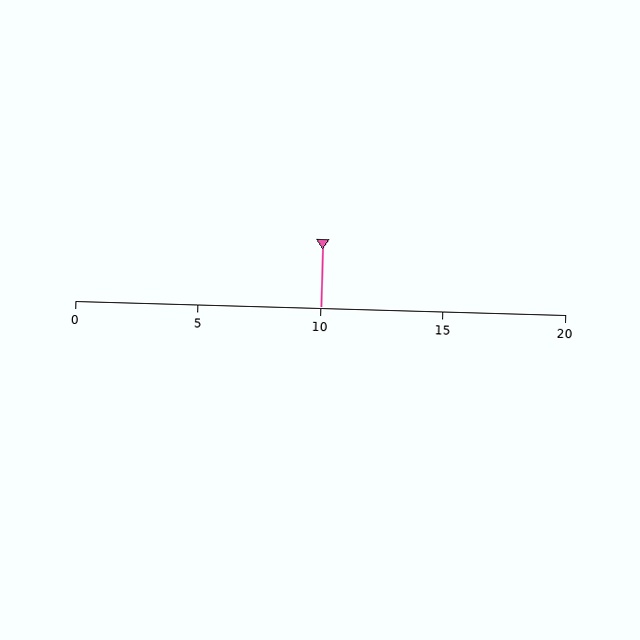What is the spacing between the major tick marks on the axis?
The major ticks are spaced 5 apart.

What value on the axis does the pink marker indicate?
The marker indicates approximately 10.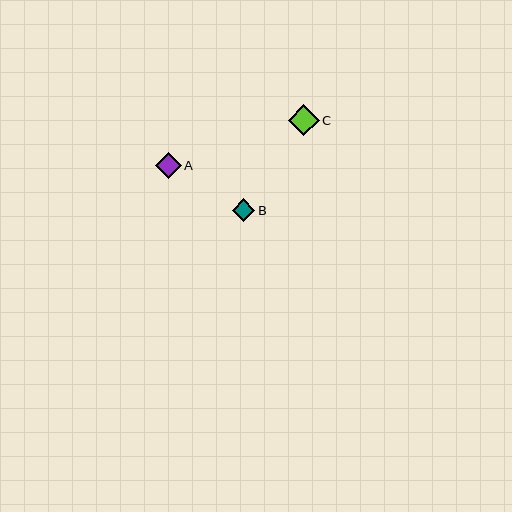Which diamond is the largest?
Diamond C is the largest with a size of approximately 31 pixels.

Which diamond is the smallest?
Diamond B is the smallest with a size of approximately 23 pixels.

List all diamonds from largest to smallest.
From largest to smallest: C, A, B.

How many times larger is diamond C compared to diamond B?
Diamond C is approximately 1.4 times the size of diamond B.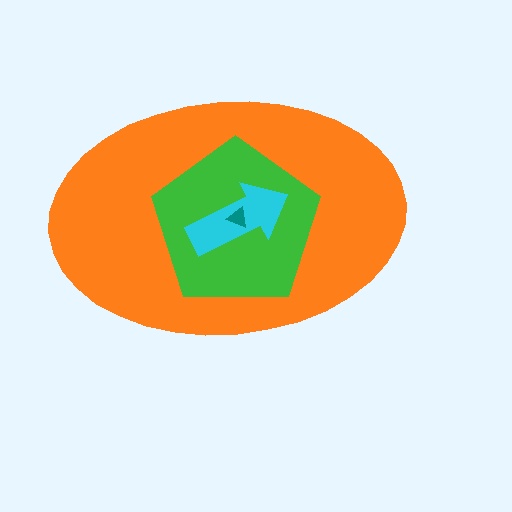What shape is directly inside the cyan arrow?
The teal triangle.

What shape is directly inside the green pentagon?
The cyan arrow.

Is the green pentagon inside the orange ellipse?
Yes.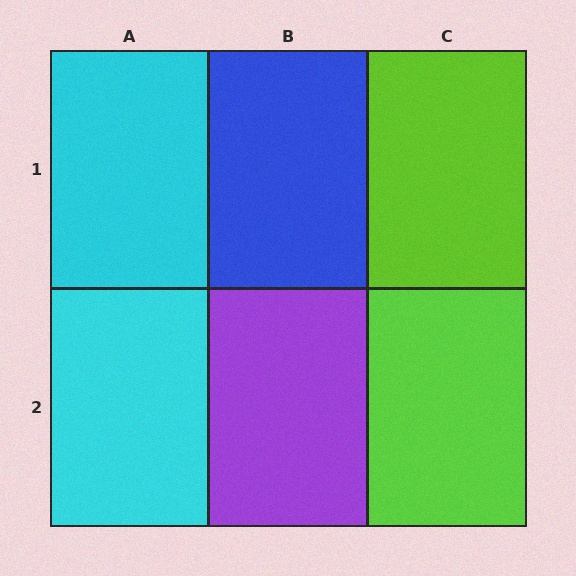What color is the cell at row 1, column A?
Cyan.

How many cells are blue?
1 cell is blue.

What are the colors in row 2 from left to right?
Cyan, purple, lime.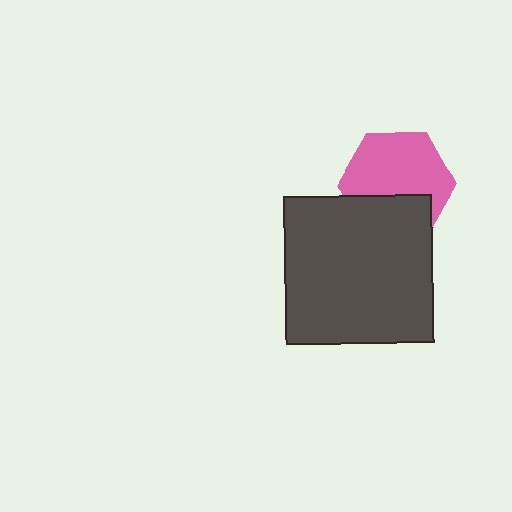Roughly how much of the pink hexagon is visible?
Most of it is visible (roughly 66%).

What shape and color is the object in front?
The object in front is a dark gray square.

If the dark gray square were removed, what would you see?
You would see the complete pink hexagon.